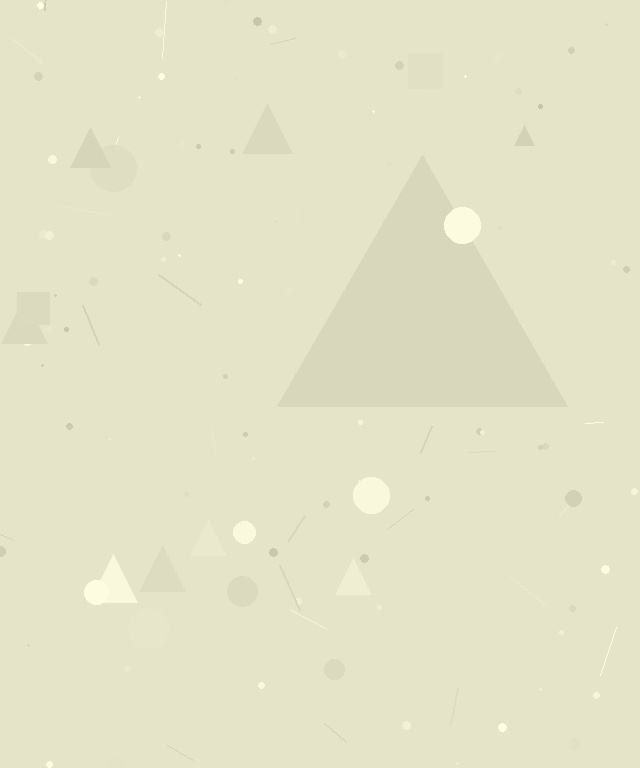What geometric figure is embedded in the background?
A triangle is embedded in the background.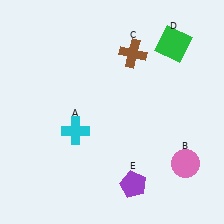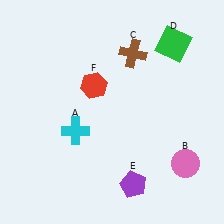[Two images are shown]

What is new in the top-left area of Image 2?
A red hexagon (F) was added in the top-left area of Image 2.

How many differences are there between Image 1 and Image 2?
There is 1 difference between the two images.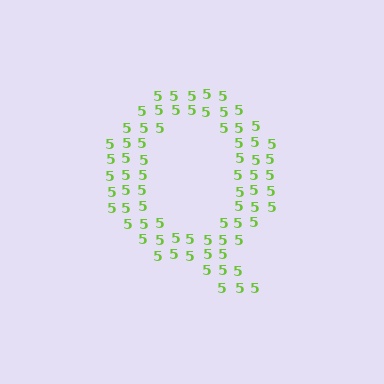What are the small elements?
The small elements are digit 5's.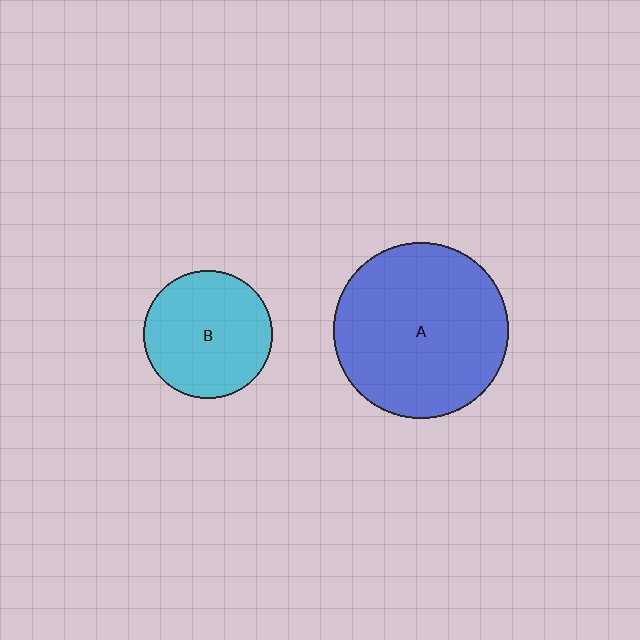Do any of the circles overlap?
No, none of the circles overlap.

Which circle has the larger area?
Circle A (blue).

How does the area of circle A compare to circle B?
Approximately 1.9 times.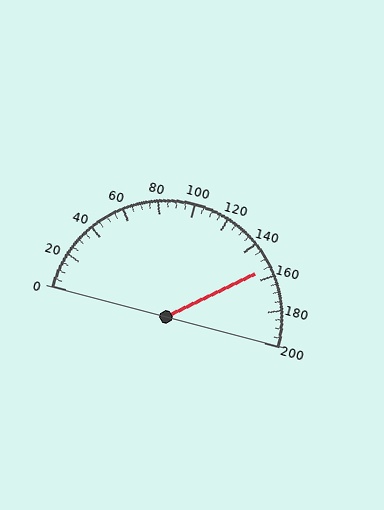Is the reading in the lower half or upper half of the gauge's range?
The reading is in the upper half of the range (0 to 200).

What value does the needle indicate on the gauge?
The needle indicates approximately 155.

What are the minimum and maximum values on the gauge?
The gauge ranges from 0 to 200.